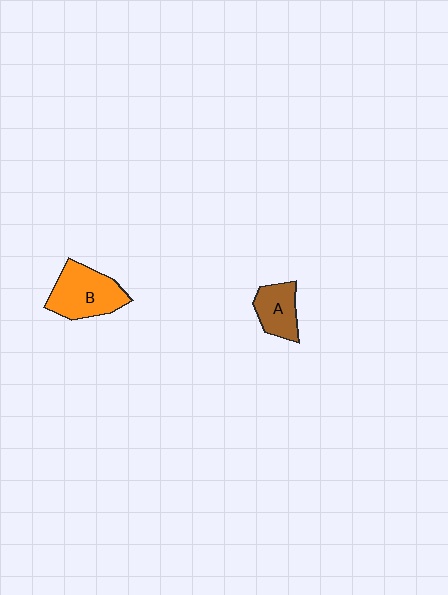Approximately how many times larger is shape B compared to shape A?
Approximately 1.6 times.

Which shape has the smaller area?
Shape A (brown).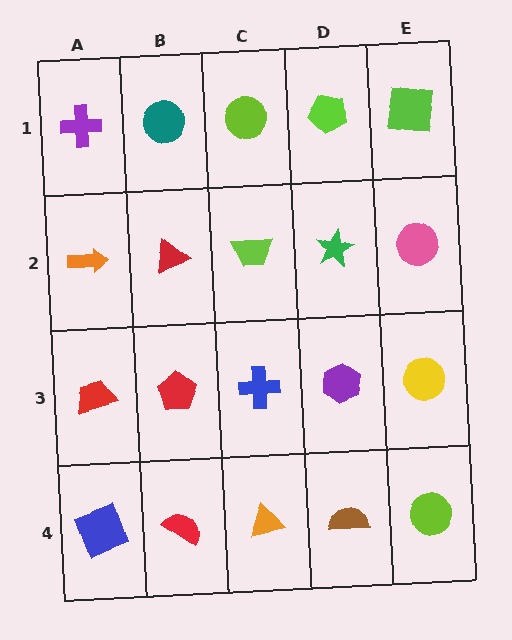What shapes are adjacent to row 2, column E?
A lime square (row 1, column E), a yellow circle (row 3, column E), a green star (row 2, column D).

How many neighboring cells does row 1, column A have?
2.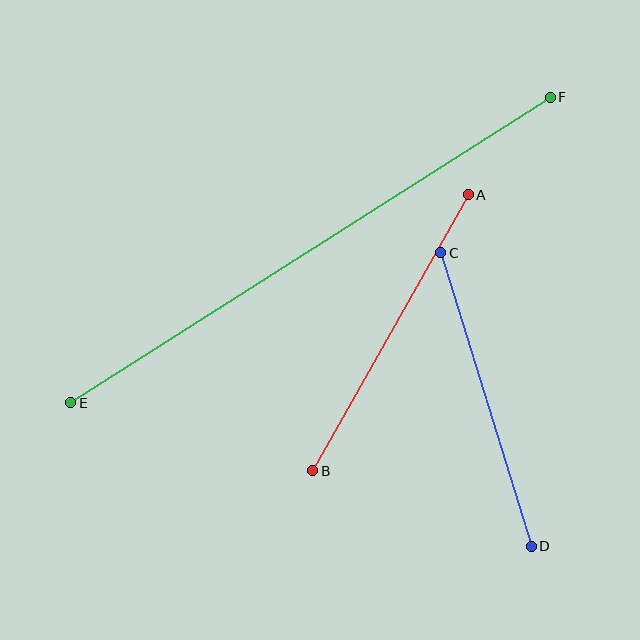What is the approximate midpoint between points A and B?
The midpoint is at approximately (390, 333) pixels.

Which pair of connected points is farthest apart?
Points E and F are farthest apart.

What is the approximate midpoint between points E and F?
The midpoint is at approximately (310, 250) pixels.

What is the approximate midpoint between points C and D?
The midpoint is at approximately (486, 400) pixels.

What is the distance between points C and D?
The distance is approximately 307 pixels.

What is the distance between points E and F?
The distance is approximately 569 pixels.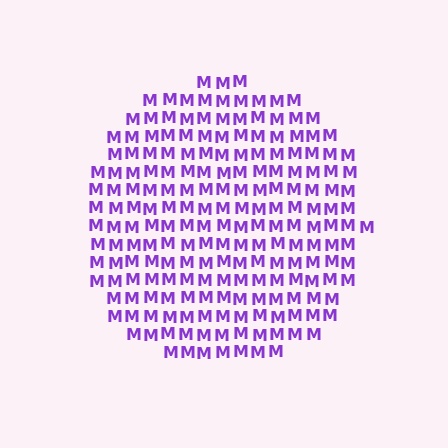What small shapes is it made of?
It is made of small letter M's.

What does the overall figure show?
The overall figure shows a circle.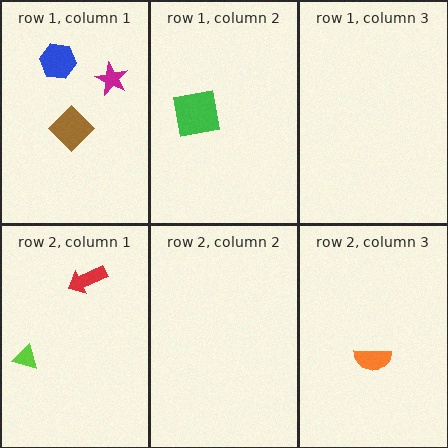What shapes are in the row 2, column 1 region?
The lime triangle, the red arrow.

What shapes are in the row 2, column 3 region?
The orange semicircle.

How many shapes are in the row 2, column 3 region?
1.